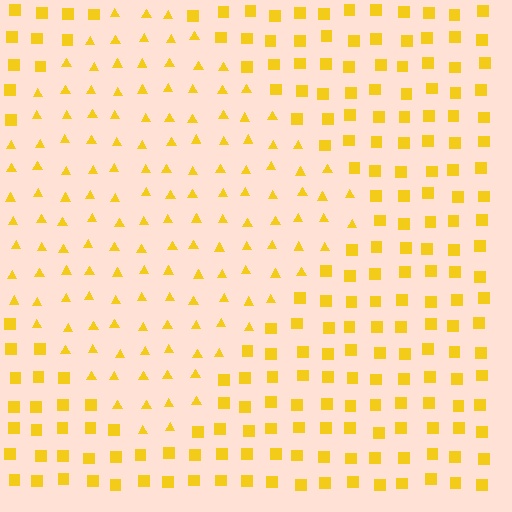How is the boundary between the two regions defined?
The boundary is defined by a change in element shape: triangles inside vs. squares outside. All elements share the same color and spacing.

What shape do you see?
I see a diamond.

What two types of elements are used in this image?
The image uses triangles inside the diamond region and squares outside it.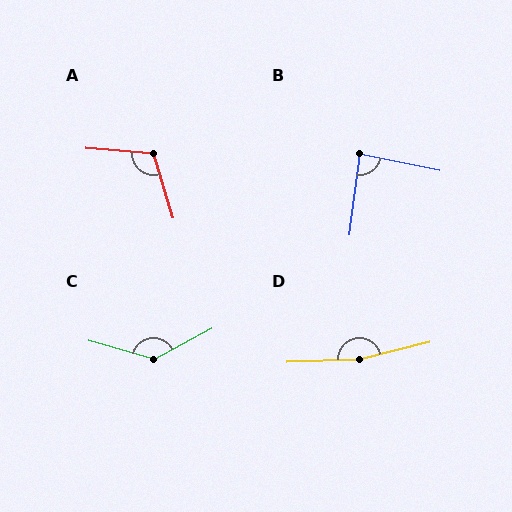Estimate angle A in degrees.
Approximately 111 degrees.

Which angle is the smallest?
B, at approximately 86 degrees.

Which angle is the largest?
D, at approximately 168 degrees.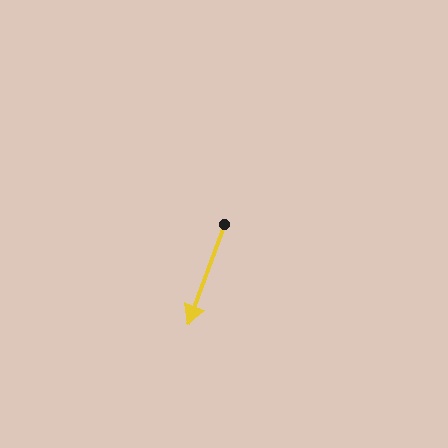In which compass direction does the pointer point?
South.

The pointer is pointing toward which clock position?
Roughly 7 o'clock.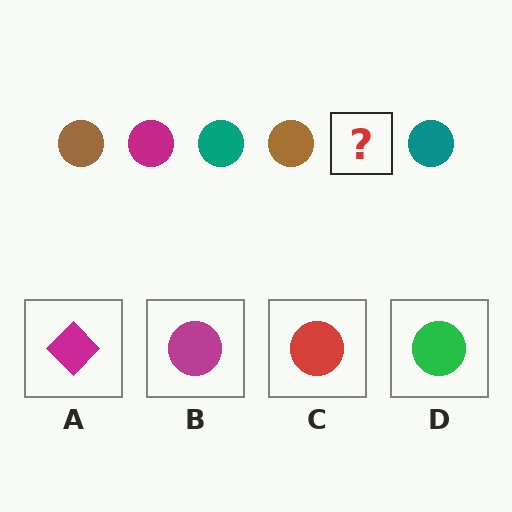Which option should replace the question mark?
Option B.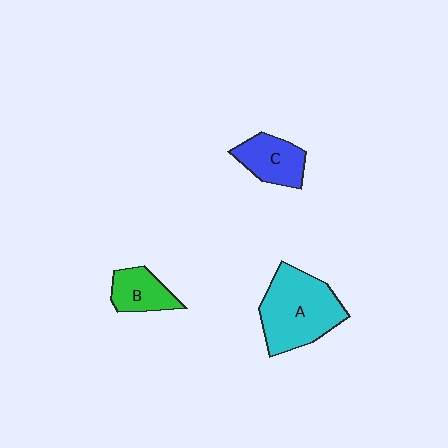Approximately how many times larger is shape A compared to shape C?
Approximately 1.9 times.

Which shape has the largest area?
Shape A (cyan).